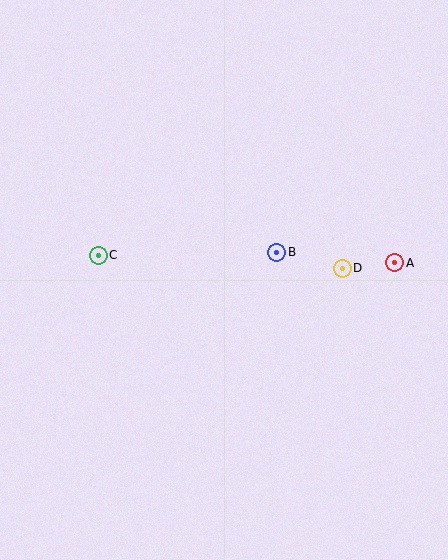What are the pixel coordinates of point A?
Point A is at (395, 263).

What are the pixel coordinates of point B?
Point B is at (277, 252).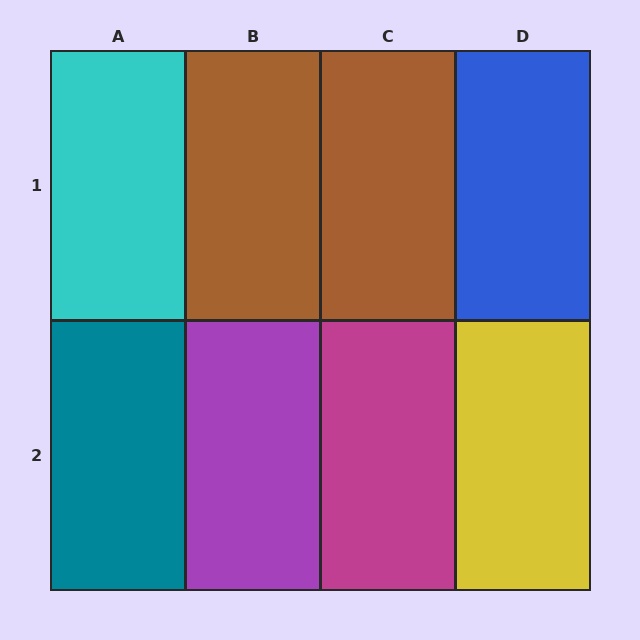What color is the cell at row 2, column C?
Magenta.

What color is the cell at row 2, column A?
Teal.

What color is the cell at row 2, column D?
Yellow.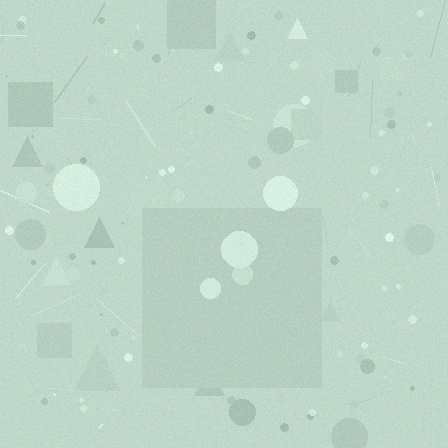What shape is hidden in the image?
A square is hidden in the image.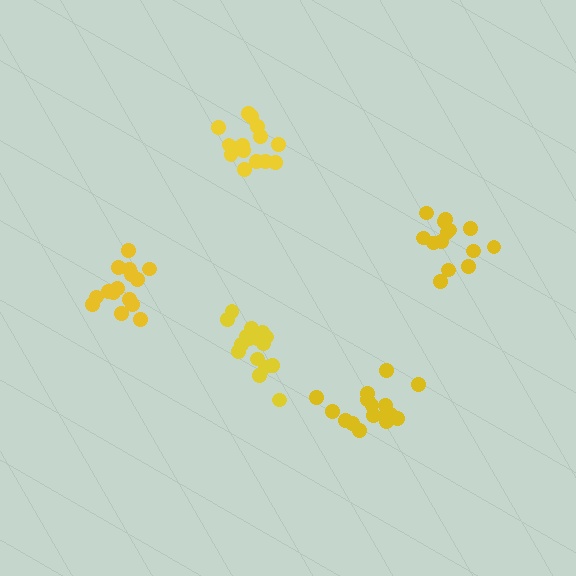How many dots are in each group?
Group 1: 15 dots, Group 2: 16 dots, Group 3: 14 dots, Group 4: 16 dots, Group 5: 15 dots (76 total).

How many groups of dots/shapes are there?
There are 5 groups.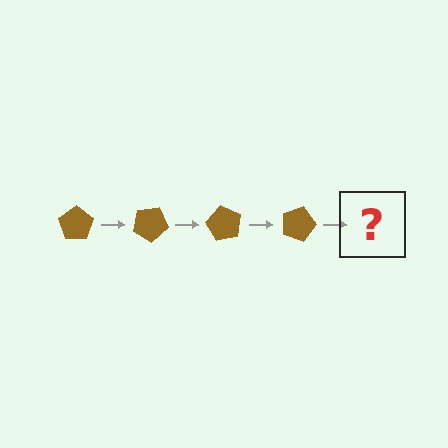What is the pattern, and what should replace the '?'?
The pattern is that the pentagon rotates 30 degrees each step. The '?' should be a brown pentagon rotated 120 degrees.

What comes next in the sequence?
The next element should be a brown pentagon rotated 120 degrees.